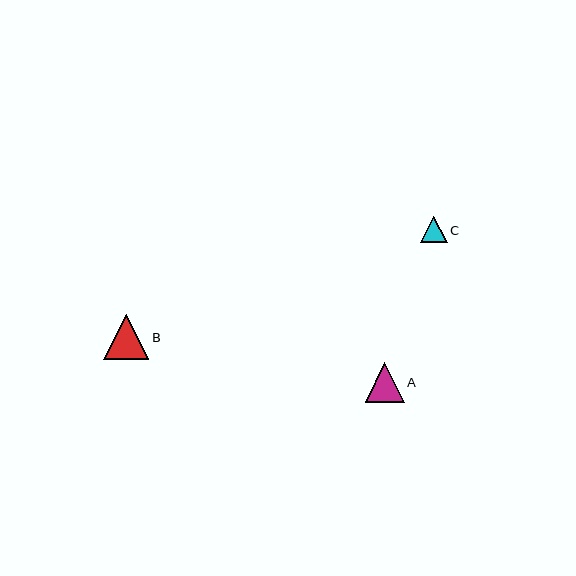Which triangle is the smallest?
Triangle C is the smallest with a size of approximately 26 pixels.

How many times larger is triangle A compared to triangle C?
Triangle A is approximately 1.5 times the size of triangle C.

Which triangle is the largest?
Triangle B is the largest with a size of approximately 45 pixels.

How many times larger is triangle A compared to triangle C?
Triangle A is approximately 1.5 times the size of triangle C.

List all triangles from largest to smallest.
From largest to smallest: B, A, C.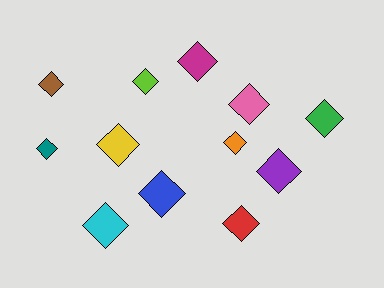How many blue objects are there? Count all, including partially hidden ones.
There is 1 blue object.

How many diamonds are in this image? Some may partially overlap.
There are 12 diamonds.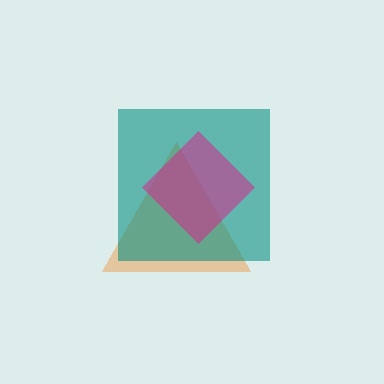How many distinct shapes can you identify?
There are 3 distinct shapes: an orange triangle, a teal square, a magenta diamond.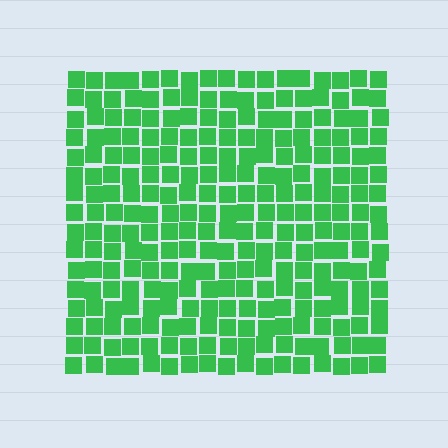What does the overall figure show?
The overall figure shows a square.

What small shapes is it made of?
It is made of small squares.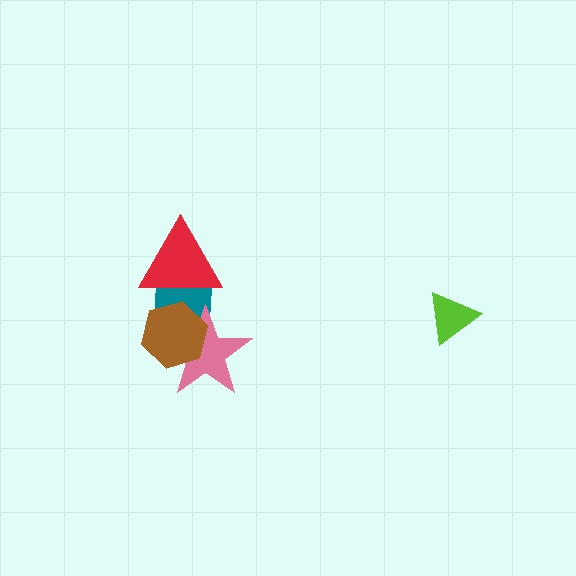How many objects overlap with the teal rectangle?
3 objects overlap with the teal rectangle.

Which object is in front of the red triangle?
The brown hexagon is in front of the red triangle.